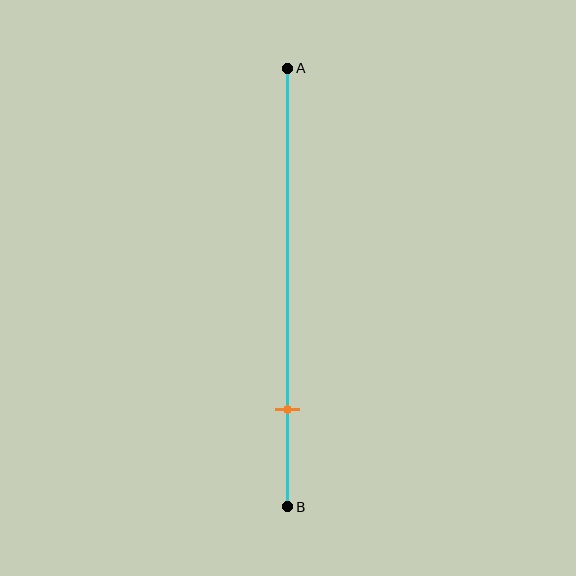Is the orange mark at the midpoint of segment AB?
No, the mark is at about 80% from A, not at the 50% midpoint.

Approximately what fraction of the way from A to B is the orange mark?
The orange mark is approximately 80% of the way from A to B.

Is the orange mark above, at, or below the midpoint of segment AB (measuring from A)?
The orange mark is below the midpoint of segment AB.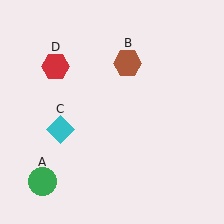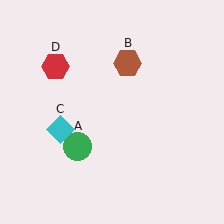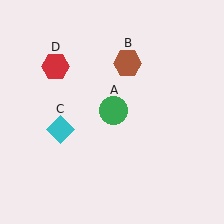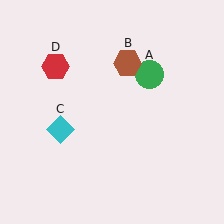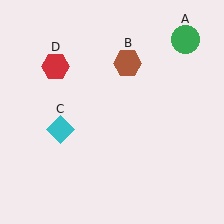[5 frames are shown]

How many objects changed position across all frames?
1 object changed position: green circle (object A).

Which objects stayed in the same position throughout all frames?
Brown hexagon (object B) and cyan diamond (object C) and red hexagon (object D) remained stationary.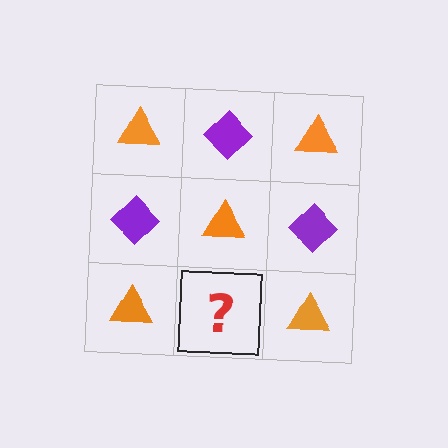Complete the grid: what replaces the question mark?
The question mark should be replaced with a purple diamond.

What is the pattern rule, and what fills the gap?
The rule is that it alternates orange triangle and purple diamond in a checkerboard pattern. The gap should be filled with a purple diamond.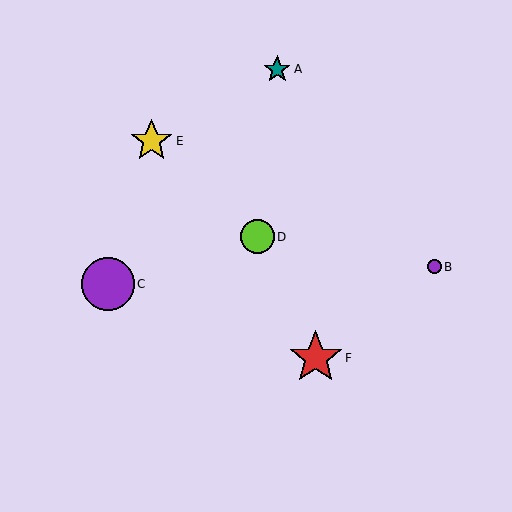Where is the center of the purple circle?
The center of the purple circle is at (108, 284).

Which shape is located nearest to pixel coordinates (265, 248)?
The lime circle (labeled D) at (258, 237) is nearest to that location.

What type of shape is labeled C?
Shape C is a purple circle.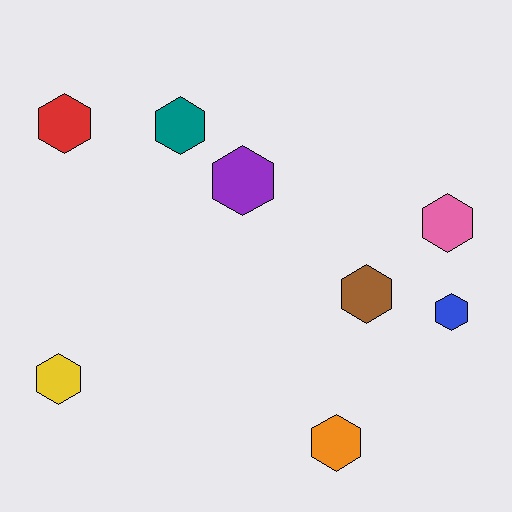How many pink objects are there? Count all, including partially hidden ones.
There is 1 pink object.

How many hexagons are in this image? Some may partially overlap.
There are 8 hexagons.